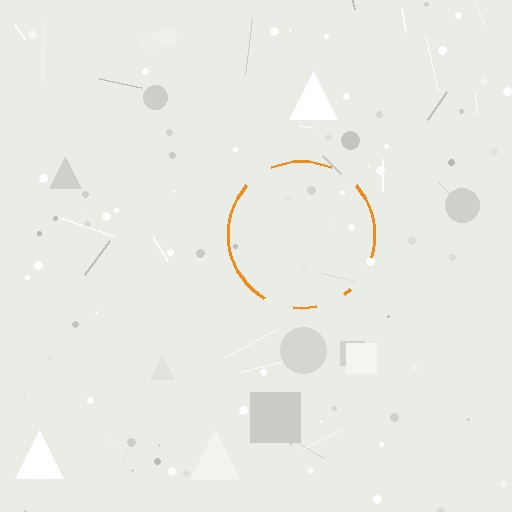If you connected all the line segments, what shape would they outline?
They would outline a circle.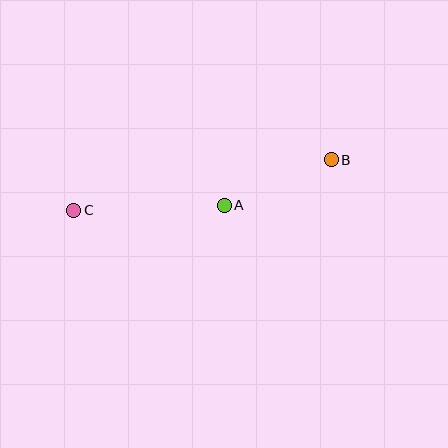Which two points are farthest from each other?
Points B and C are farthest from each other.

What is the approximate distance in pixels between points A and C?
The distance between A and C is approximately 151 pixels.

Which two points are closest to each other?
Points A and B are closest to each other.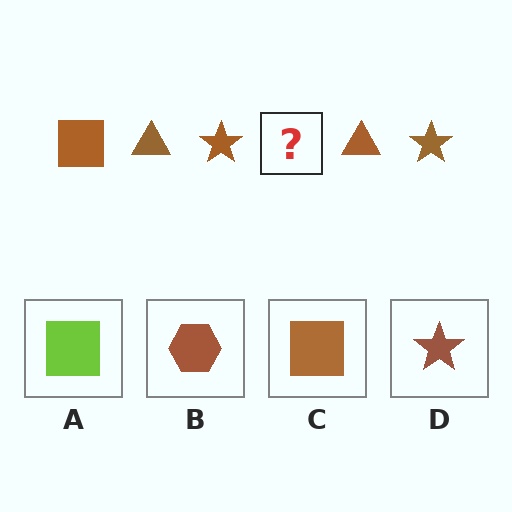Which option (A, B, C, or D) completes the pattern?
C.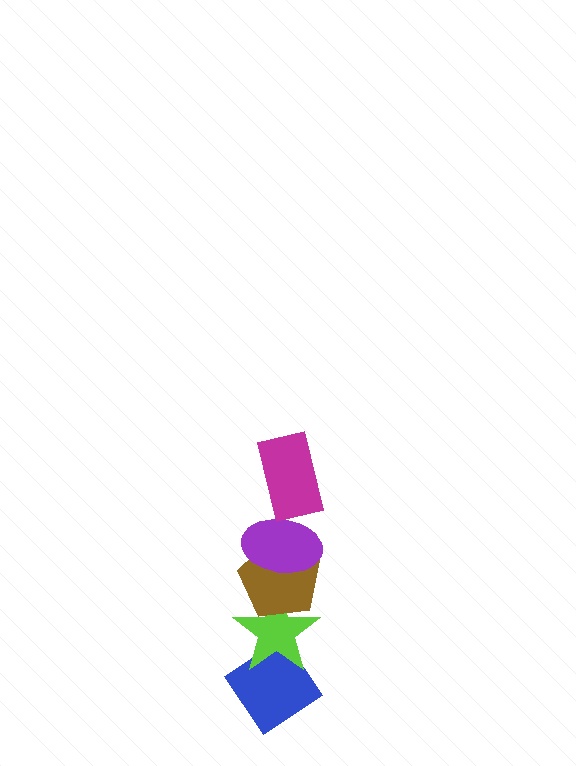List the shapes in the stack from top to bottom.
From top to bottom: the magenta rectangle, the purple ellipse, the brown pentagon, the lime star, the blue diamond.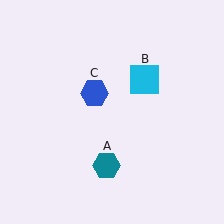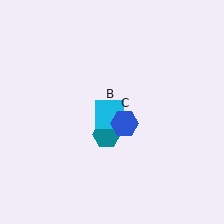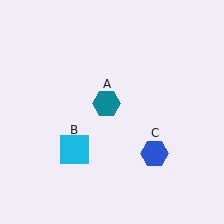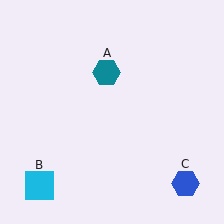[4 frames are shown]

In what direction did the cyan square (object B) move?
The cyan square (object B) moved down and to the left.